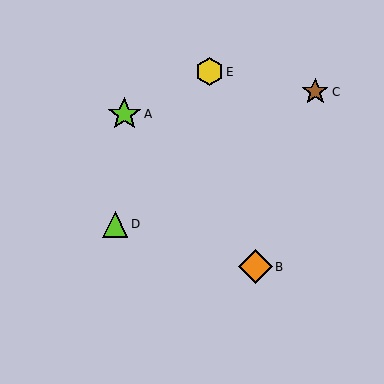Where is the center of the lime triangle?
The center of the lime triangle is at (115, 224).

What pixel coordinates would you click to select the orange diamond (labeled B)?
Click at (256, 267) to select the orange diamond B.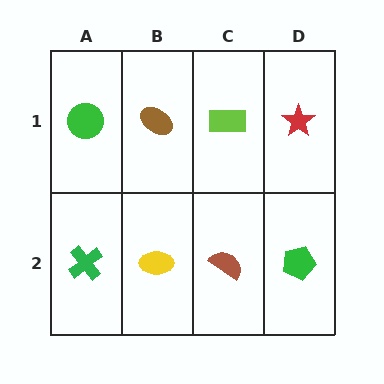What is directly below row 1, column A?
A green cross.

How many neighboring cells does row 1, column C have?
3.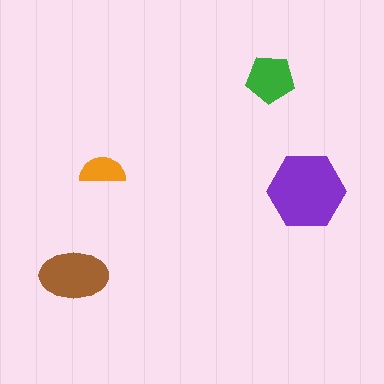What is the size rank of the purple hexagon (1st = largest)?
1st.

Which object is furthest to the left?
The brown ellipse is leftmost.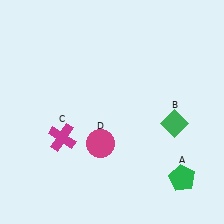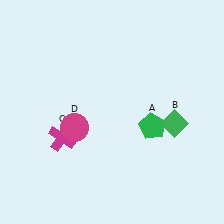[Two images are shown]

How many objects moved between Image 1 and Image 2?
2 objects moved between the two images.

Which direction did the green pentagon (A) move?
The green pentagon (A) moved up.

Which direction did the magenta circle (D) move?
The magenta circle (D) moved left.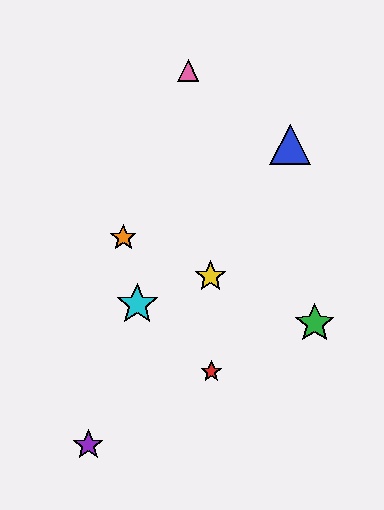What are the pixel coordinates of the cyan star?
The cyan star is at (137, 304).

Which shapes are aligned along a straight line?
The green star, the yellow star, the orange star are aligned along a straight line.